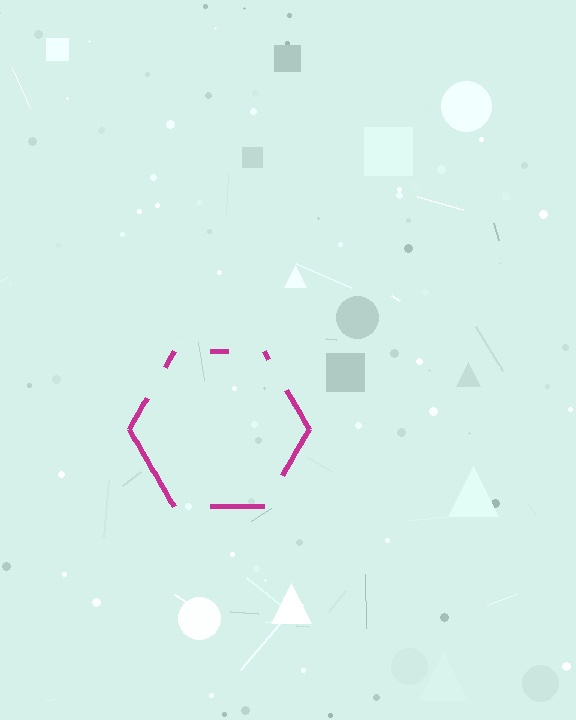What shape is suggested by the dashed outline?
The dashed outline suggests a hexagon.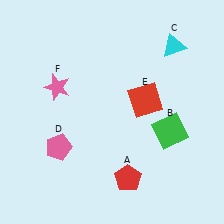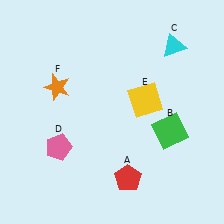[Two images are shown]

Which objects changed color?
E changed from red to yellow. F changed from pink to orange.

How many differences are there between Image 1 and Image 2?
There are 2 differences between the two images.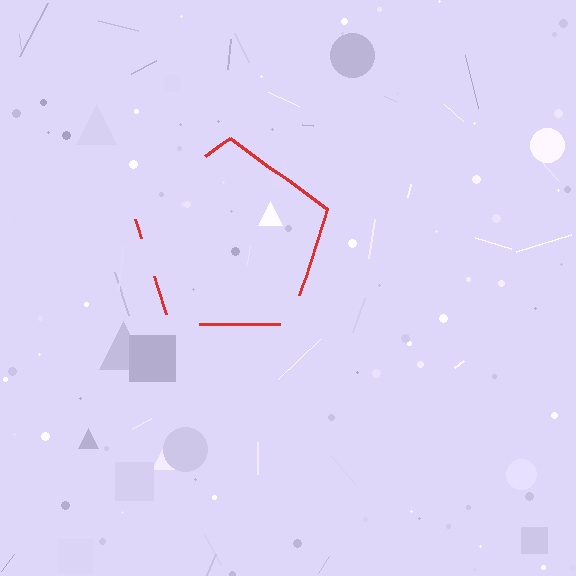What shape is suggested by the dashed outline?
The dashed outline suggests a pentagon.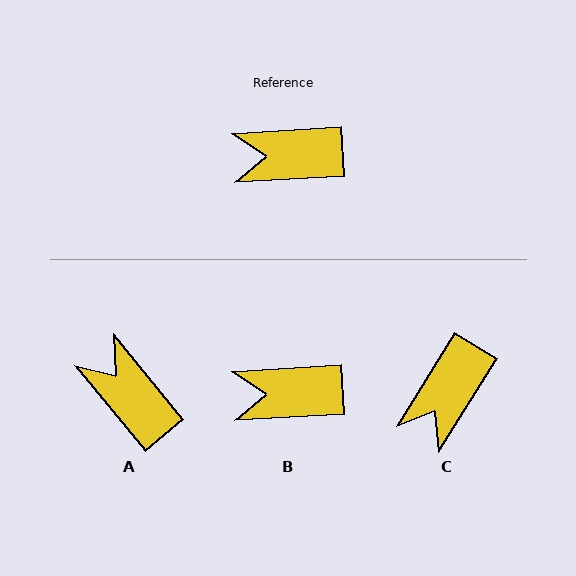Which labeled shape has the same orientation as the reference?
B.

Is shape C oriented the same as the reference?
No, it is off by about 55 degrees.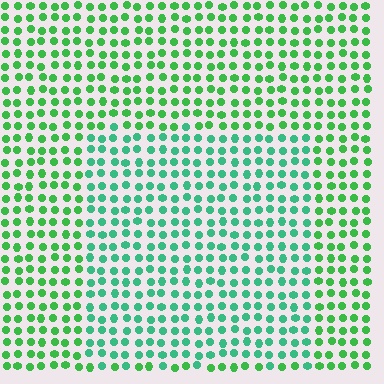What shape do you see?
I see a rectangle.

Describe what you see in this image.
The image is filled with small green elements in a uniform arrangement. A rectangle-shaped region is visible where the elements are tinted to a slightly different hue, forming a subtle color boundary.